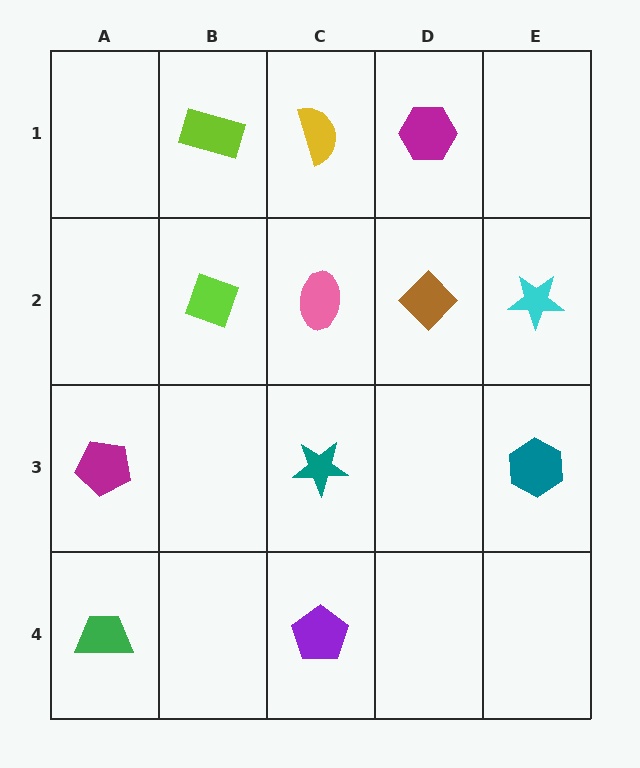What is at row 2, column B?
A lime diamond.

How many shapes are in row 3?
3 shapes.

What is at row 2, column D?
A brown diamond.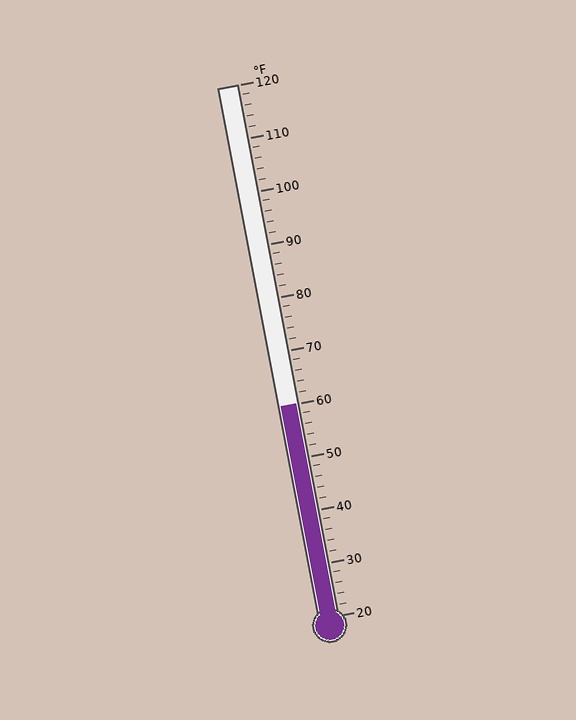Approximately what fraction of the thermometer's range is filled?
The thermometer is filled to approximately 40% of its range.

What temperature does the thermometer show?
The thermometer shows approximately 60°F.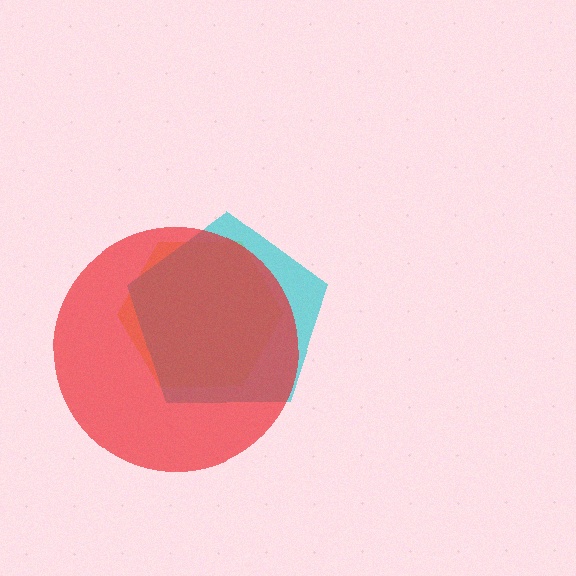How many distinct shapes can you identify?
There are 3 distinct shapes: a yellow hexagon, a cyan pentagon, a red circle.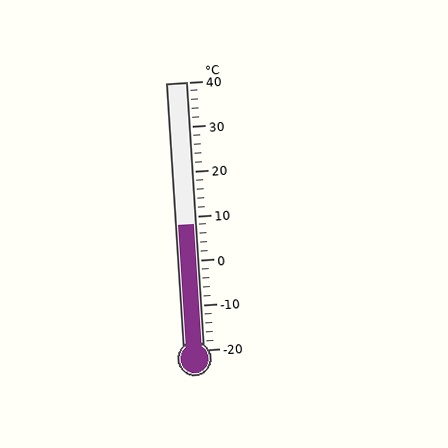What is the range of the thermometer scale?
The thermometer scale ranges from -20°C to 40°C.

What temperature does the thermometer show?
The thermometer shows approximately 8°C.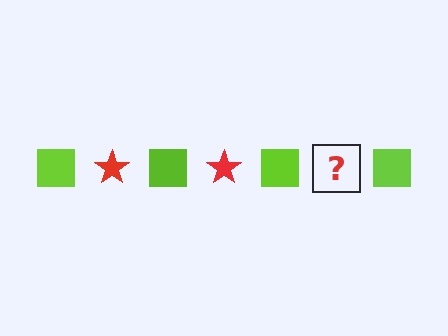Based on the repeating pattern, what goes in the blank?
The blank should be a red star.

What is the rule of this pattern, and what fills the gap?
The rule is that the pattern alternates between lime square and red star. The gap should be filled with a red star.